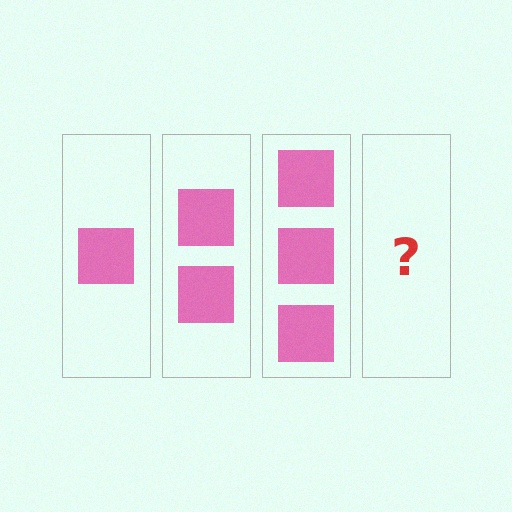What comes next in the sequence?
The next element should be 4 squares.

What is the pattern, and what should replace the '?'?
The pattern is that each step adds one more square. The '?' should be 4 squares.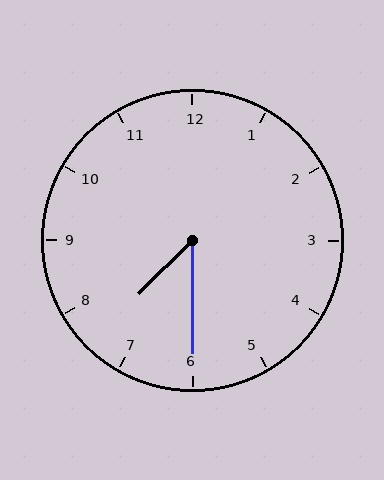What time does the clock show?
7:30.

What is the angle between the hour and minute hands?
Approximately 45 degrees.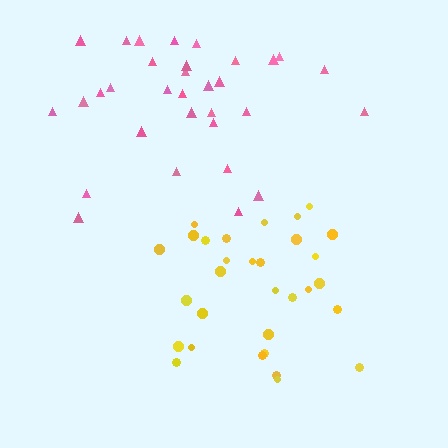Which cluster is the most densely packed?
Yellow.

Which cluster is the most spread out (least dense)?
Pink.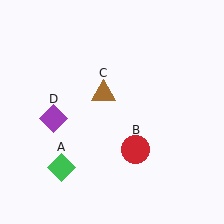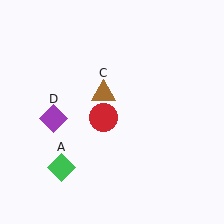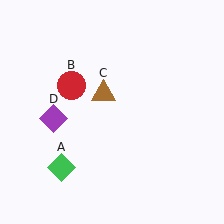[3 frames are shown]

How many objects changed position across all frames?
1 object changed position: red circle (object B).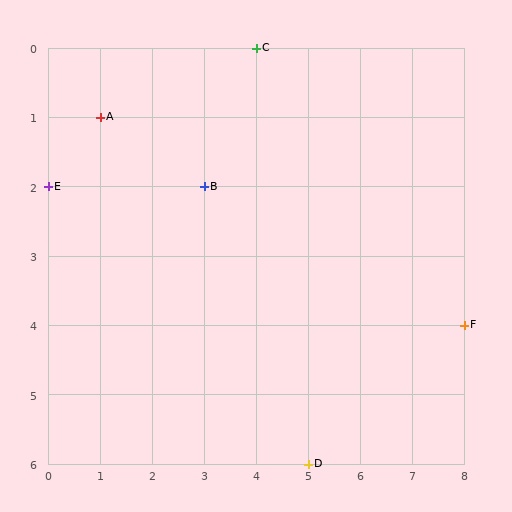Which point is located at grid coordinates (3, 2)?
Point B is at (3, 2).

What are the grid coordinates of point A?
Point A is at grid coordinates (1, 1).